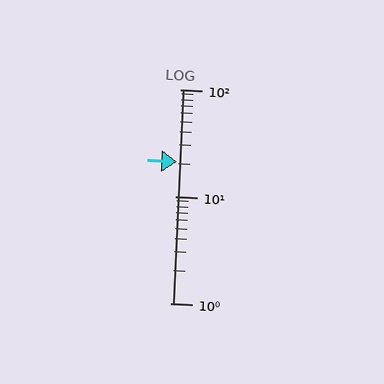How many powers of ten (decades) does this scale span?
The scale spans 2 decades, from 1 to 100.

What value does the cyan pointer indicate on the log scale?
The pointer indicates approximately 21.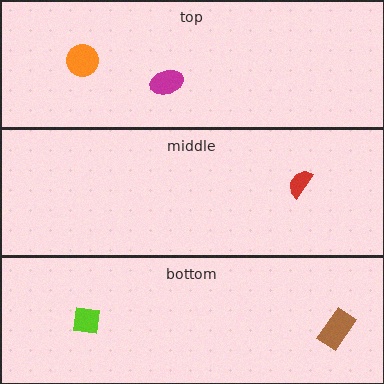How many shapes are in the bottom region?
2.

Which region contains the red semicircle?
The middle region.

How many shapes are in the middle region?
1.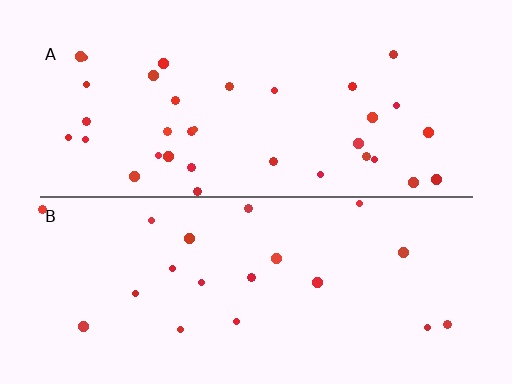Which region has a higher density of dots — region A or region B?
A (the top).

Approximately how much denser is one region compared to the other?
Approximately 1.7× — region A over region B.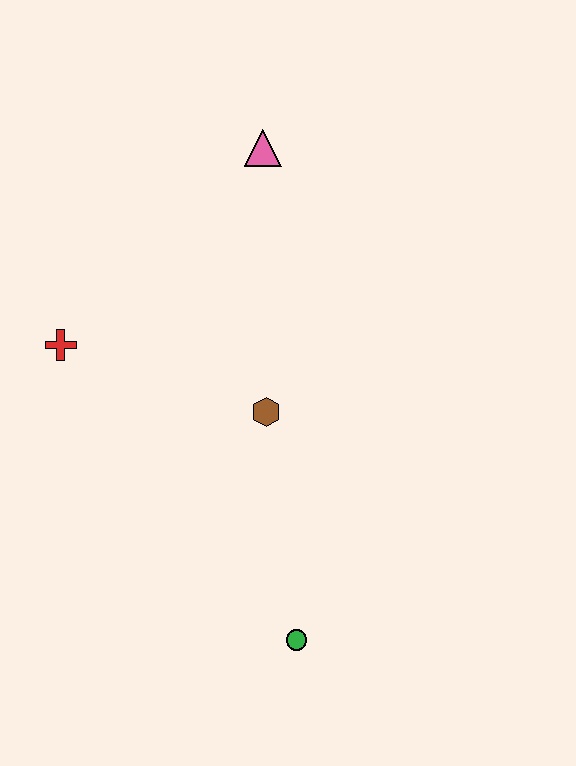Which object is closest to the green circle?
The brown hexagon is closest to the green circle.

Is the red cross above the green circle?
Yes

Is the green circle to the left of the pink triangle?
No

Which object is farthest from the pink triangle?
The green circle is farthest from the pink triangle.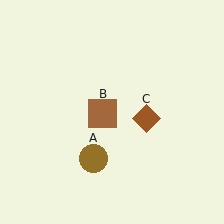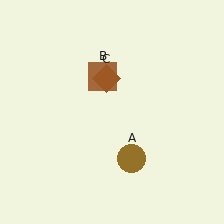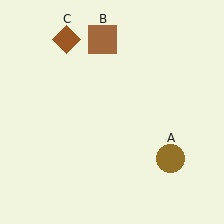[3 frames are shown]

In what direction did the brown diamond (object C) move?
The brown diamond (object C) moved up and to the left.